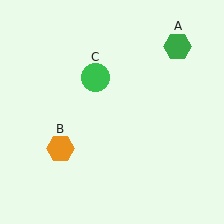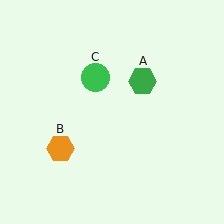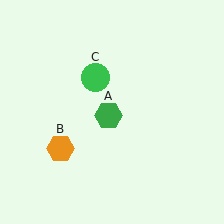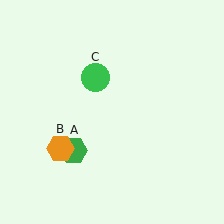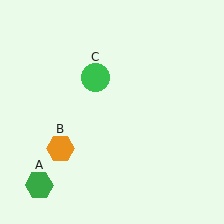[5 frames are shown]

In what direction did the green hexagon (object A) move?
The green hexagon (object A) moved down and to the left.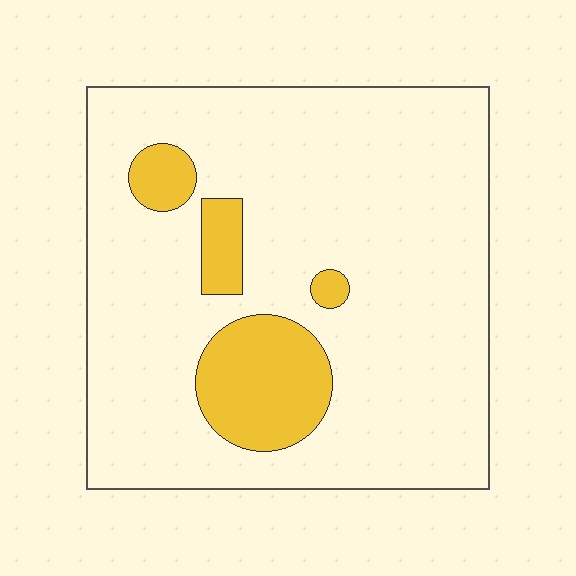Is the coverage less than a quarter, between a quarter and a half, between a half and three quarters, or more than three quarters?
Less than a quarter.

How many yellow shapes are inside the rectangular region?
4.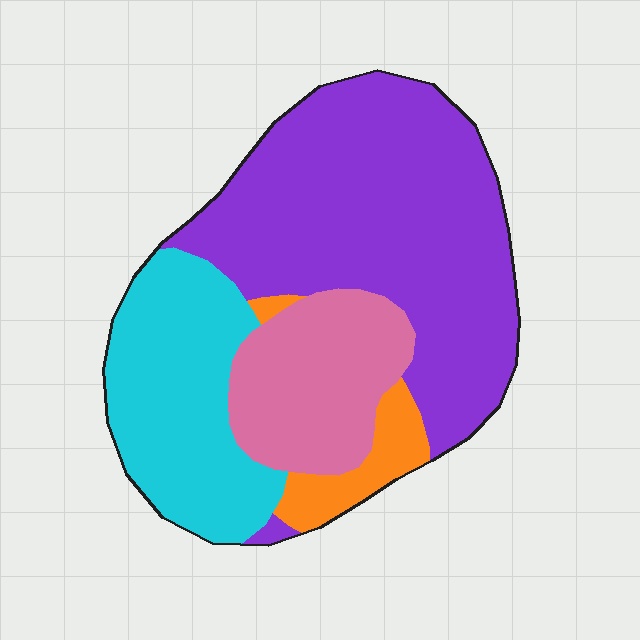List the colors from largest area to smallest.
From largest to smallest: purple, cyan, pink, orange.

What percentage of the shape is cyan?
Cyan covers 25% of the shape.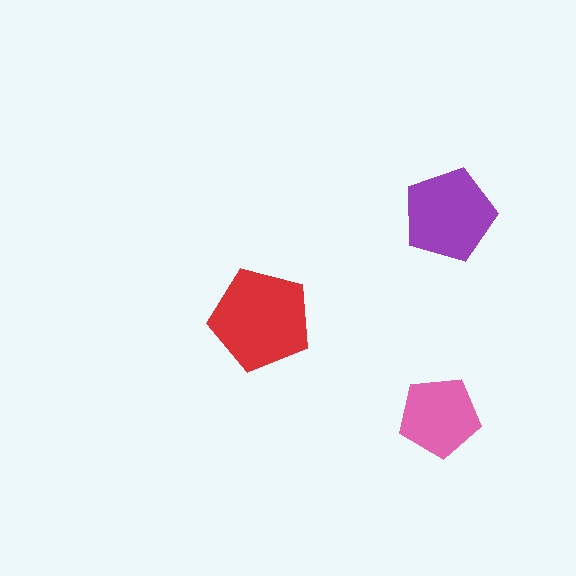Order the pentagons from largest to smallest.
the red one, the purple one, the pink one.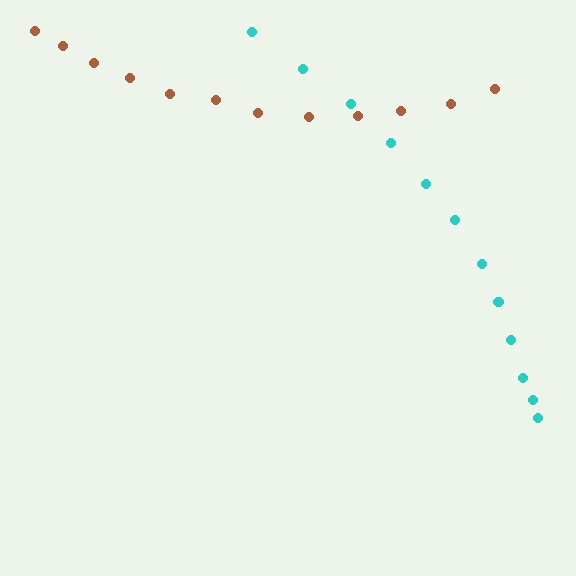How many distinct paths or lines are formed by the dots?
There are 2 distinct paths.